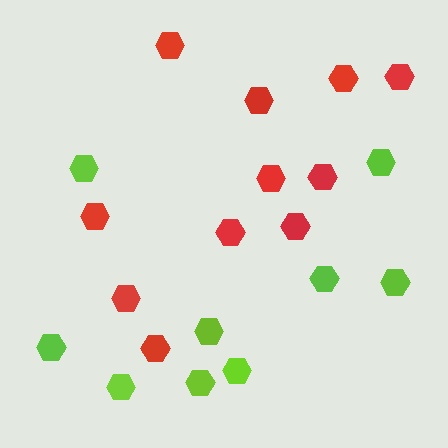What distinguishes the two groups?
There are 2 groups: one group of red hexagons (11) and one group of lime hexagons (9).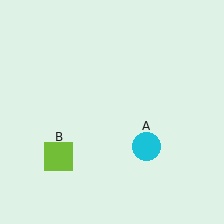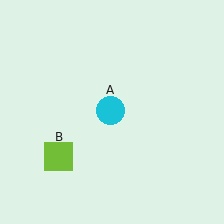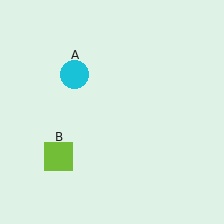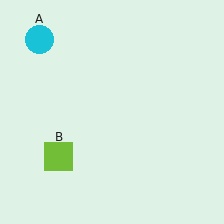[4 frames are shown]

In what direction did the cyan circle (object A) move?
The cyan circle (object A) moved up and to the left.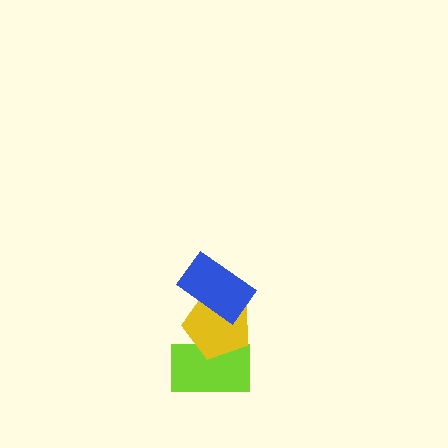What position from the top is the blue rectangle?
The blue rectangle is 1st from the top.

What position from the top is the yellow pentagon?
The yellow pentagon is 2nd from the top.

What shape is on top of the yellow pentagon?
The blue rectangle is on top of the yellow pentagon.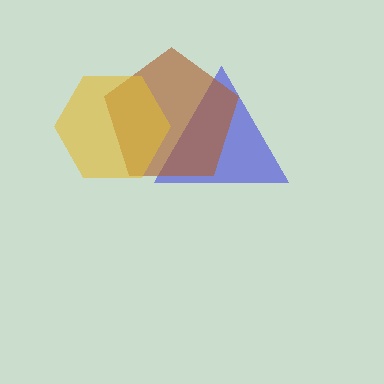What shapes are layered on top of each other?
The layered shapes are: a blue triangle, a brown pentagon, a yellow hexagon.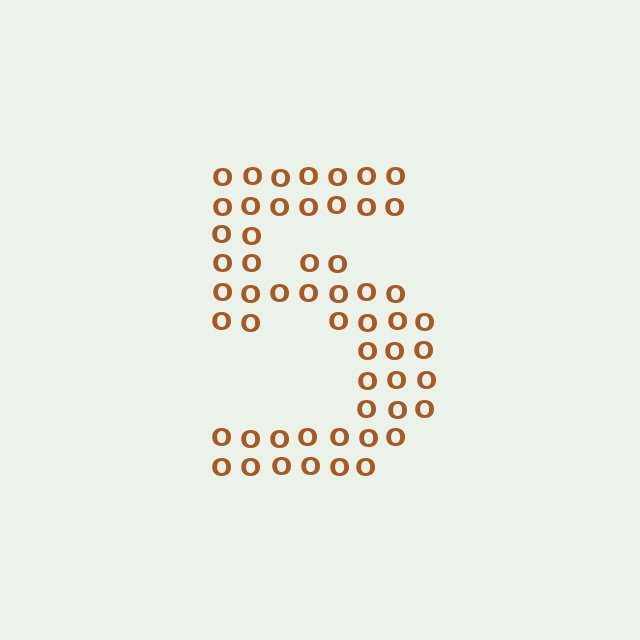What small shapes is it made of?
It is made of small letter O's.